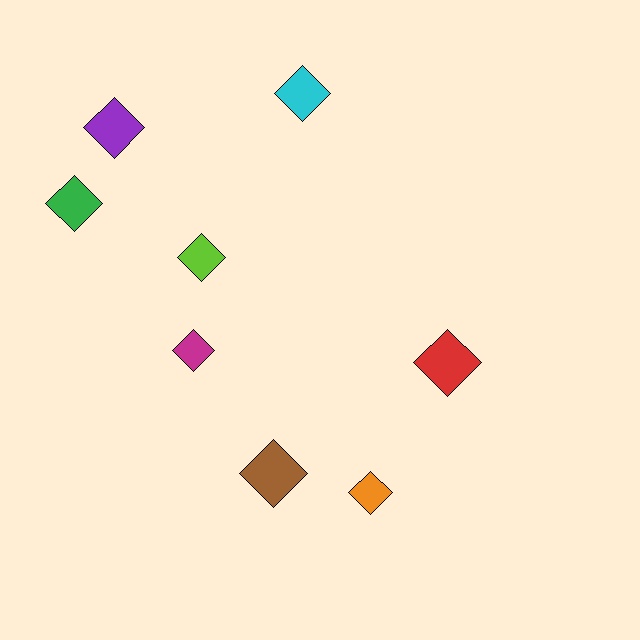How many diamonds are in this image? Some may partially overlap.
There are 8 diamonds.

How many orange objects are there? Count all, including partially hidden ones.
There is 1 orange object.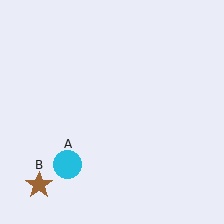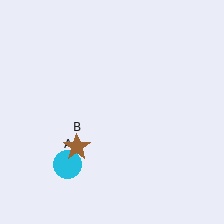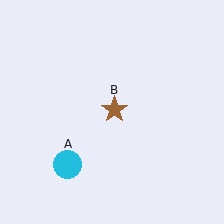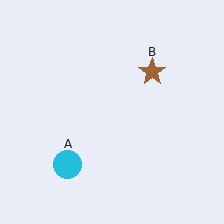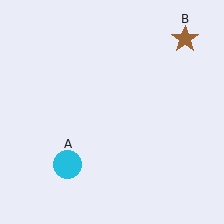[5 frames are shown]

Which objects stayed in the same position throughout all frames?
Cyan circle (object A) remained stationary.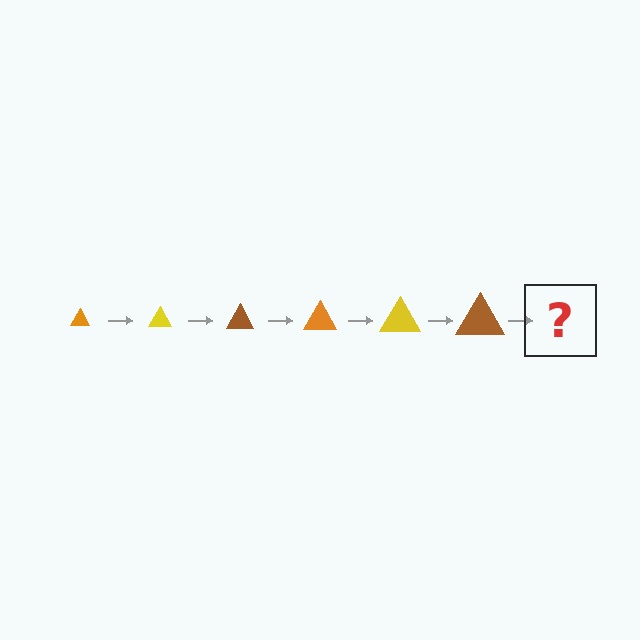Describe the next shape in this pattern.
It should be an orange triangle, larger than the previous one.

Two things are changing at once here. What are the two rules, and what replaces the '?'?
The two rules are that the triangle grows larger each step and the color cycles through orange, yellow, and brown. The '?' should be an orange triangle, larger than the previous one.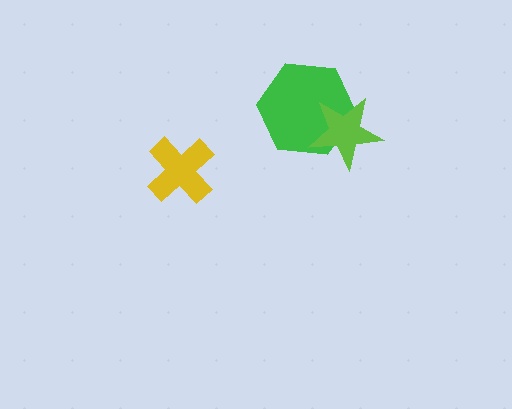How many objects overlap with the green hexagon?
1 object overlaps with the green hexagon.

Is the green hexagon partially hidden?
Yes, it is partially covered by another shape.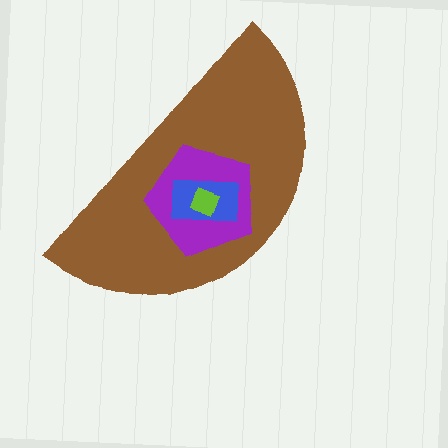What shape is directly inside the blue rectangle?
The lime diamond.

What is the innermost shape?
The lime diamond.